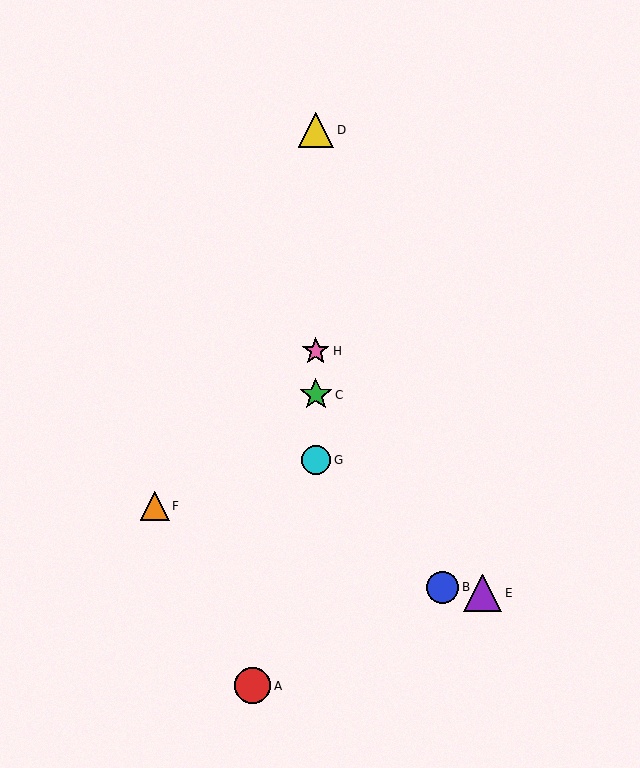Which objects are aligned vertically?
Objects C, D, G, H are aligned vertically.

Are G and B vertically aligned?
No, G is at x≈316 and B is at x≈442.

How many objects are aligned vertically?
4 objects (C, D, G, H) are aligned vertically.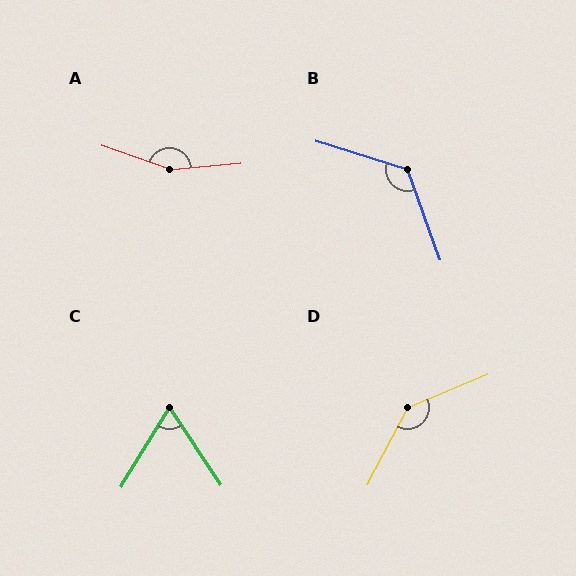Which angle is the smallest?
C, at approximately 64 degrees.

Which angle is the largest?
A, at approximately 156 degrees.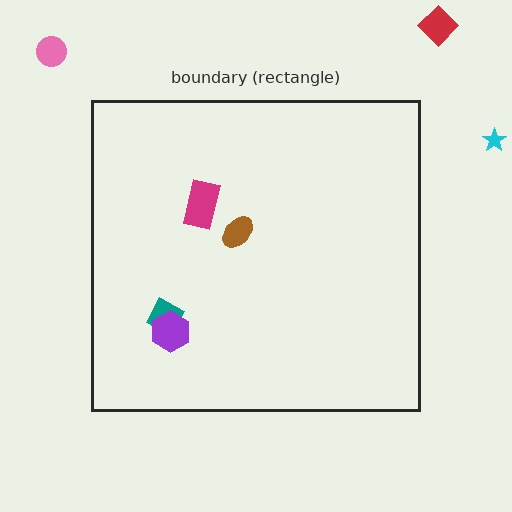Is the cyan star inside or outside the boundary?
Outside.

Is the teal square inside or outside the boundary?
Inside.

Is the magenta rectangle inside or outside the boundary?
Inside.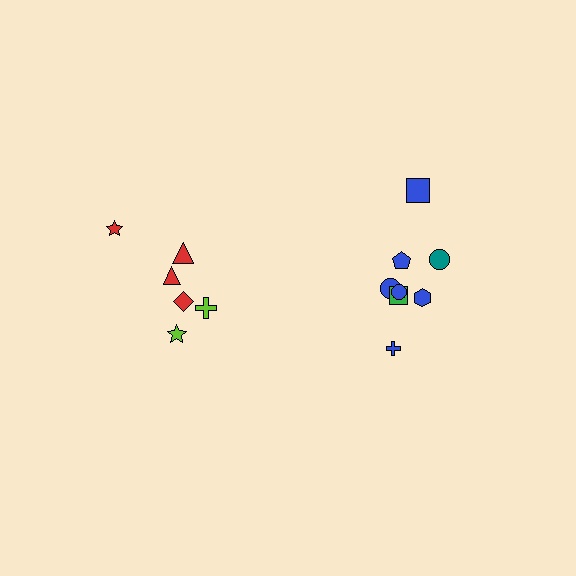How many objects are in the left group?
There are 6 objects.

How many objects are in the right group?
There are 8 objects.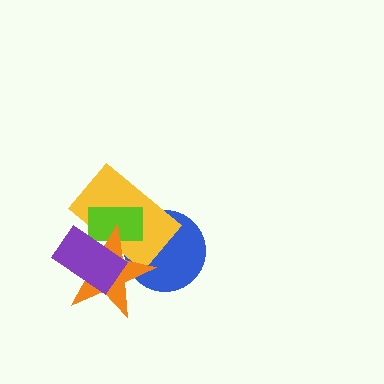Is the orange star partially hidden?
Yes, it is partially covered by another shape.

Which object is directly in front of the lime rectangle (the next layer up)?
The orange star is directly in front of the lime rectangle.